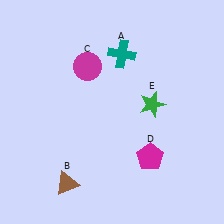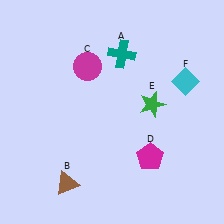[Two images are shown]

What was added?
A cyan diamond (F) was added in Image 2.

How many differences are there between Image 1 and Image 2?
There is 1 difference between the two images.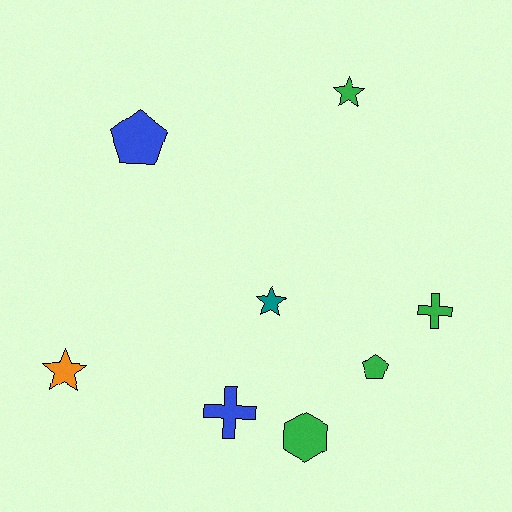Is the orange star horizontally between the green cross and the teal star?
No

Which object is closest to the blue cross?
The green hexagon is closest to the blue cross.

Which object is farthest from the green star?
The orange star is farthest from the green star.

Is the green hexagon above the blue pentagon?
No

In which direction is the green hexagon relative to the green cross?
The green hexagon is below the green cross.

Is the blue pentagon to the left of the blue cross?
Yes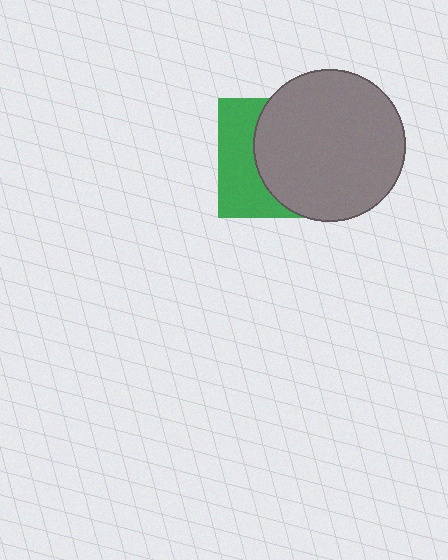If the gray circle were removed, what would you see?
You would see the complete green square.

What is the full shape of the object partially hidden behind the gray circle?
The partially hidden object is a green square.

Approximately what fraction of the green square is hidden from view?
Roughly 62% of the green square is hidden behind the gray circle.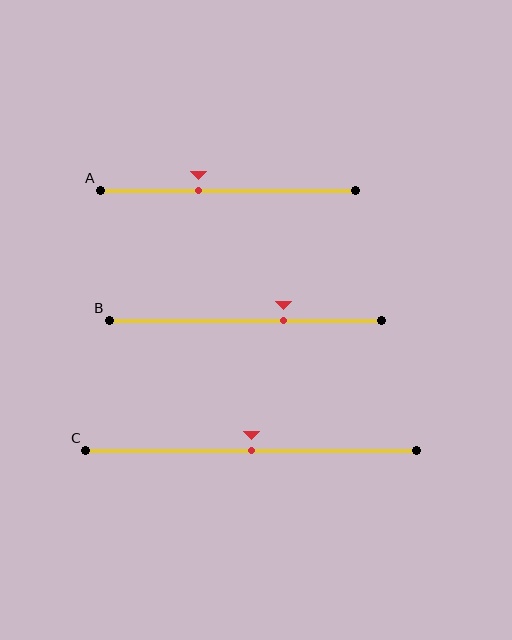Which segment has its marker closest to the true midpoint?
Segment C has its marker closest to the true midpoint.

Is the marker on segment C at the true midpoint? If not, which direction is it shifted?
Yes, the marker on segment C is at the true midpoint.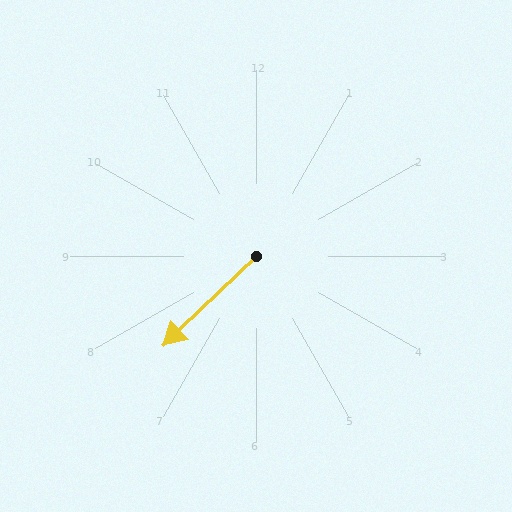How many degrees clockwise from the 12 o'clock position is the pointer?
Approximately 226 degrees.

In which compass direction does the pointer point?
Southwest.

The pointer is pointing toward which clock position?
Roughly 8 o'clock.